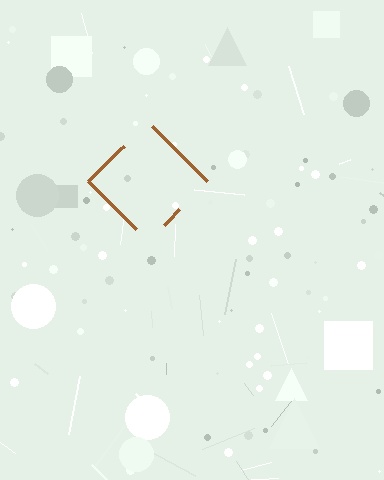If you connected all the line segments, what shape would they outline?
They would outline a diamond.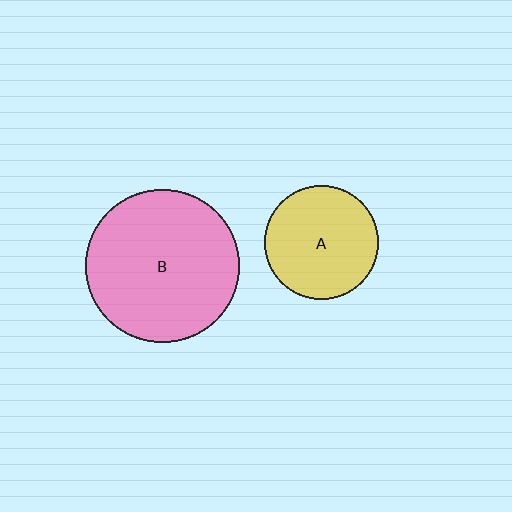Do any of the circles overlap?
No, none of the circles overlap.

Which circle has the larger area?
Circle B (pink).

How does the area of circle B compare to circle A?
Approximately 1.8 times.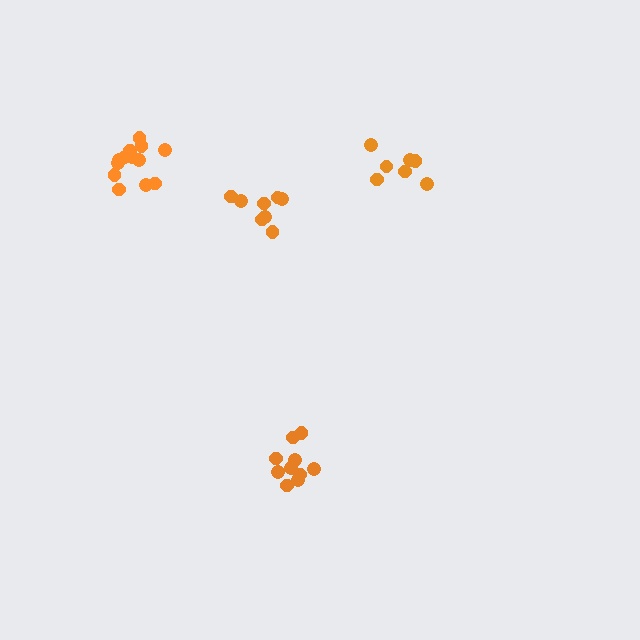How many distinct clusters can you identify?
There are 4 distinct clusters.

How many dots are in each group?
Group 1: 7 dots, Group 2: 10 dots, Group 3: 8 dots, Group 4: 13 dots (38 total).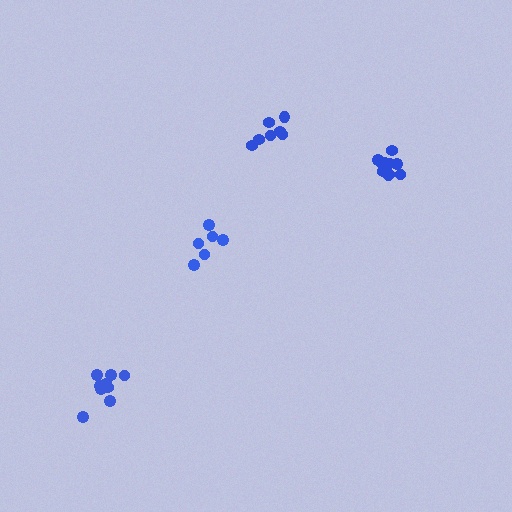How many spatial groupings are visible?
There are 4 spatial groupings.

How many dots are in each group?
Group 1: 7 dots, Group 2: 10 dots, Group 3: 6 dots, Group 4: 11 dots (34 total).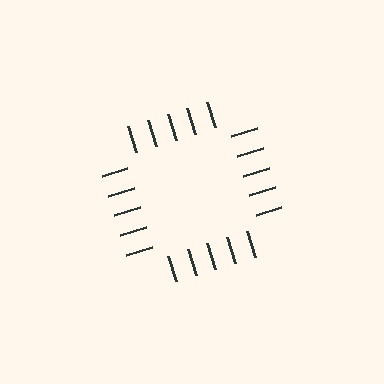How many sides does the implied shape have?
4 sides — the line-ends trace a square.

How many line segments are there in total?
20 — 5 along each of the 4 edges.